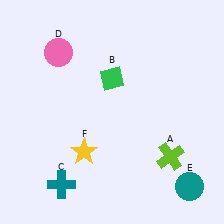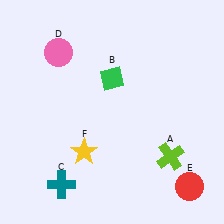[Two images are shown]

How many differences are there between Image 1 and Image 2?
There is 1 difference between the two images.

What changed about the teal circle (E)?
In Image 1, E is teal. In Image 2, it changed to red.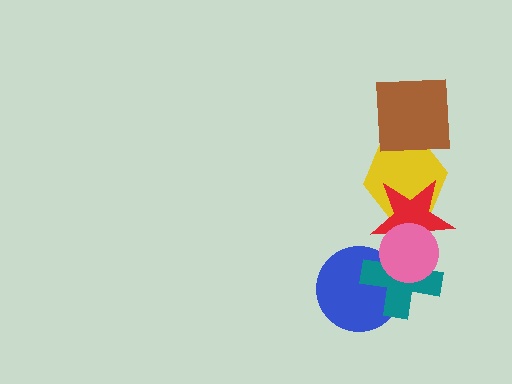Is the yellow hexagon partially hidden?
Yes, it is partially covered by another shape.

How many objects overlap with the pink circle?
3 objects overlap with the pink circle.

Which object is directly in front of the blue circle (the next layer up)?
The teal cross is directly in front of the blue circle.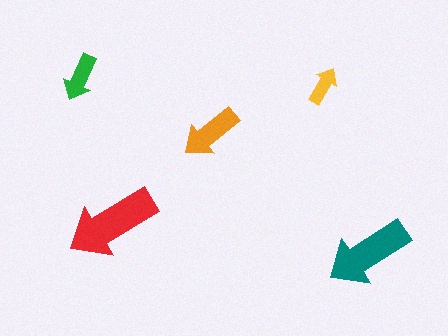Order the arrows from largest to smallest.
the red one, the teal one, the orange one, the green one, the yellow one.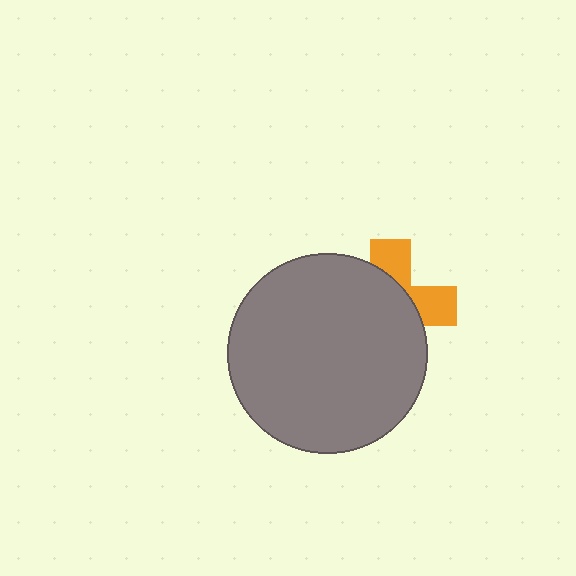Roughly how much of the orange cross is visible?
A small part of it is visible (roughly 35%).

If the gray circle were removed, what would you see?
You would see the complete orange cross.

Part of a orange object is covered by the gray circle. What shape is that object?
It is a cross.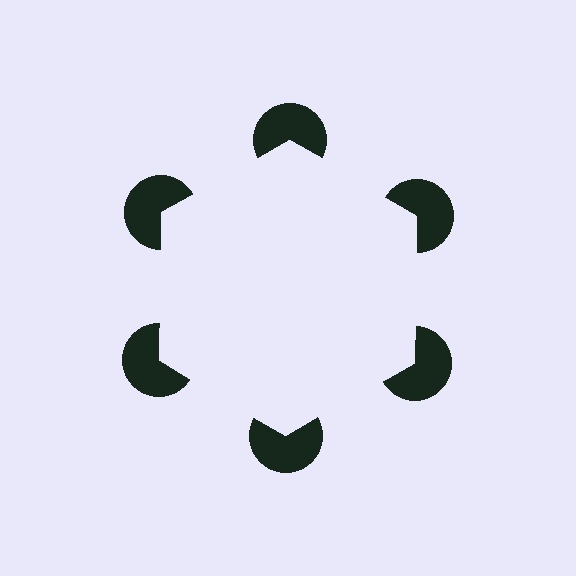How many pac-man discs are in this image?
There are 6 — one at each vertex of the illusory hexagon.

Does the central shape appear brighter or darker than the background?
It typically appears slightly brighter than the background, even though no actual brightness change is drawn.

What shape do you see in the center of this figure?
An illusory hexagon — its edges are inferred from the aligned wedge cuts in the pac-man discs, not physically drawn.